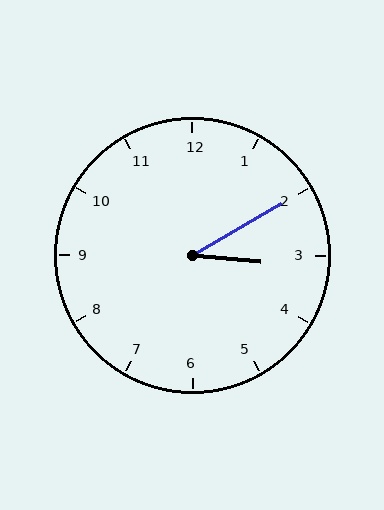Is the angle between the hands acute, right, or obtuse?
It is acute.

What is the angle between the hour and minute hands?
Approximately 35 degrees.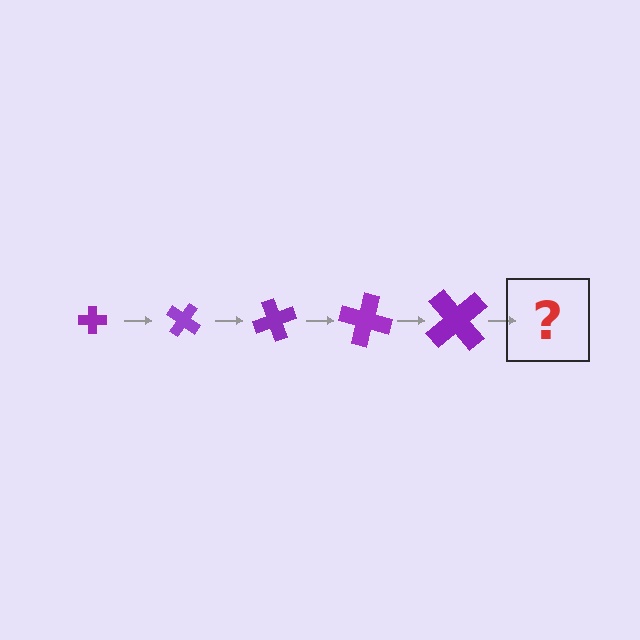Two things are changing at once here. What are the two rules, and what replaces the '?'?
The two rules are that the cross grows larger each step and it rotates 35 degrees each step. The '?' should be a cross, larger than the previous one and rotated 175 degrees from the start.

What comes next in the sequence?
The next element should be a cross, larger than the previous one and rotated 175 degrees from the start.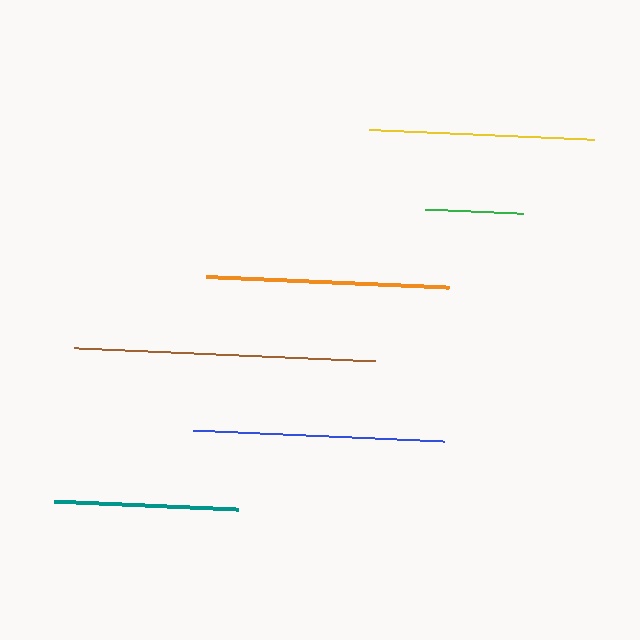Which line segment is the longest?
The brown line is the longest at approximately 301 pixels.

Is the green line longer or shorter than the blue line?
The blue line is longer than the green line.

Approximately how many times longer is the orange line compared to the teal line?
The orange line is approximately 1.3 times the length of the teal line.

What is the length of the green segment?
The green segment is approximately 98 pixels long.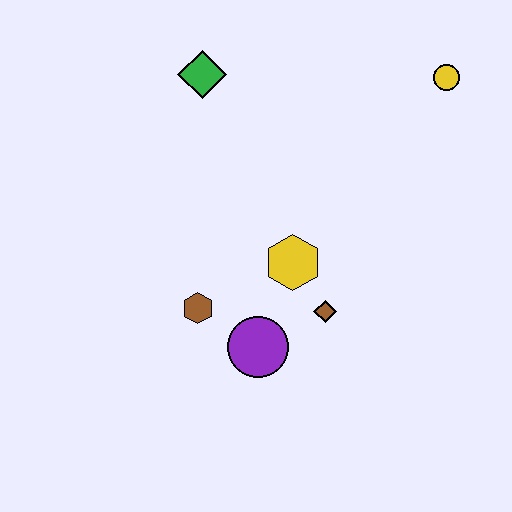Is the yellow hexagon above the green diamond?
No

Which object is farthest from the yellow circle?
The brown hexagon is farthest from the yellow circle.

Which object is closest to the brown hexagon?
The purple circle is closest to the brown hexagon.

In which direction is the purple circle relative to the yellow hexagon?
The purple circle is below the yellow hexagon.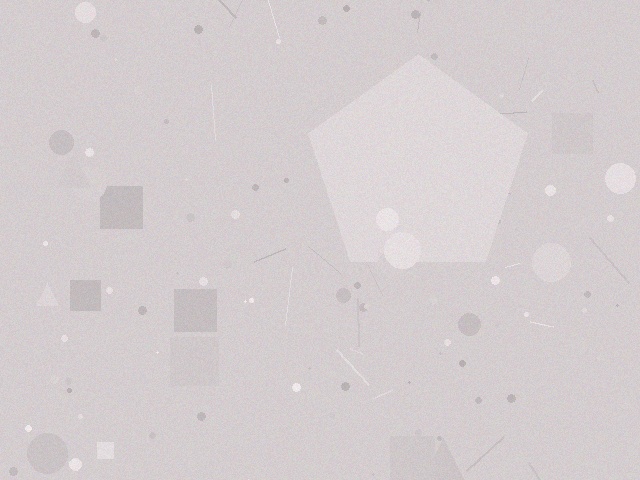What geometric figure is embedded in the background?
A pentagon is embedded in the background.